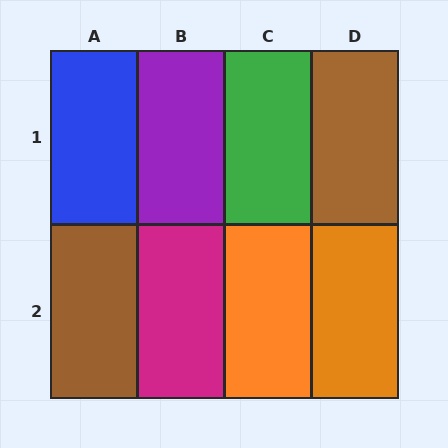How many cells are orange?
2 cells are orange.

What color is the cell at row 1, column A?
Blue.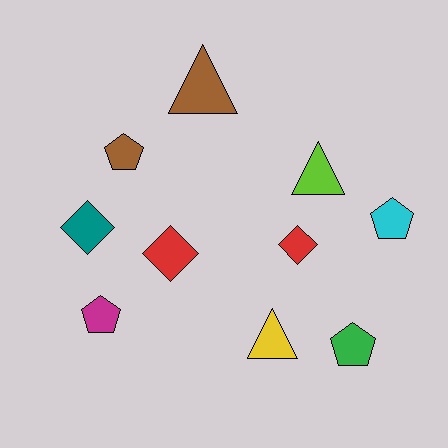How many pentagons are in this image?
There are 4 pentagons.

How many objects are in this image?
There are 10 objects.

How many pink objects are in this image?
There are no pink objects.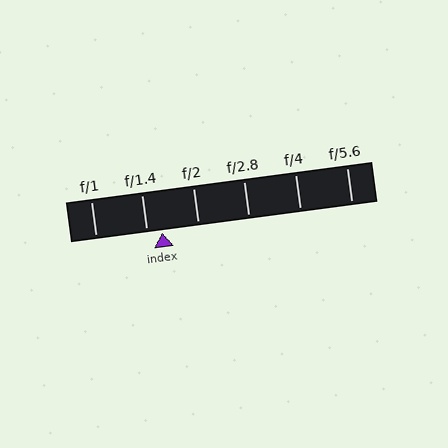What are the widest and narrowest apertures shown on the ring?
The widest aperture shown is f/1 and the narrowest is f/5.6.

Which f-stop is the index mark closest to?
The index mark is closest to f/1.4.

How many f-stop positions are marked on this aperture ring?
There are 6 f-stop positions marked.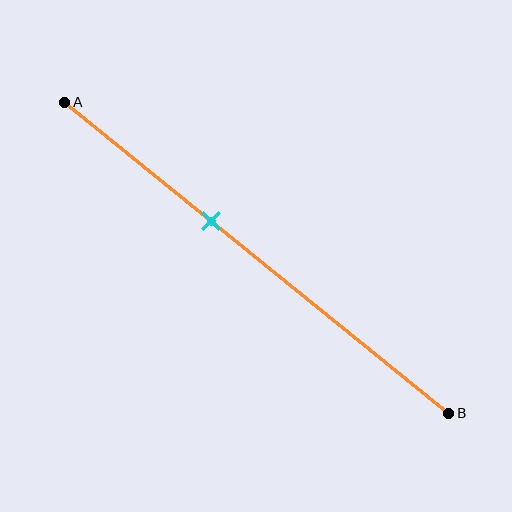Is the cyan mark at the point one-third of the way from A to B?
No, the mark is at about 40% from A, not at the 33% one-third point.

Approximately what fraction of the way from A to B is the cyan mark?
The cyan mark is approximately 40% of the way from A to B.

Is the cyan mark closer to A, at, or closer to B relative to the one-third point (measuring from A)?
The cyan mark is closer to point B than the one-third point of segment AB.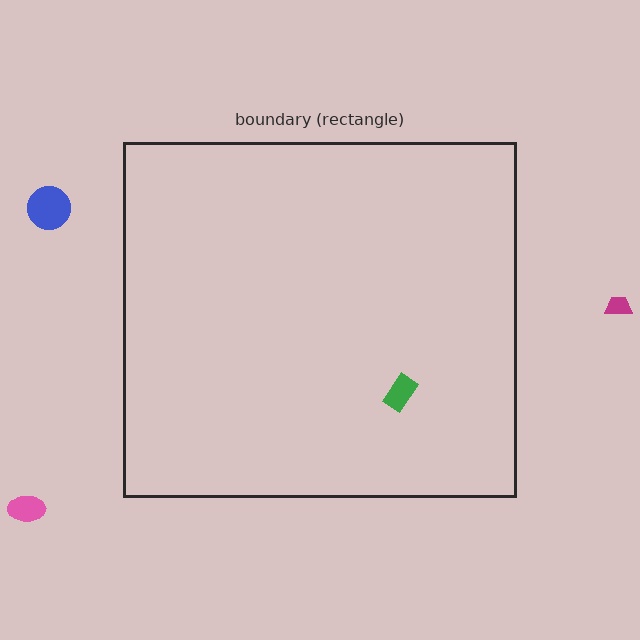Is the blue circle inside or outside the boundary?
Outside.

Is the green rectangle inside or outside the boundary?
Inside.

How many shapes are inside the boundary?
1 inside, 3 outside.